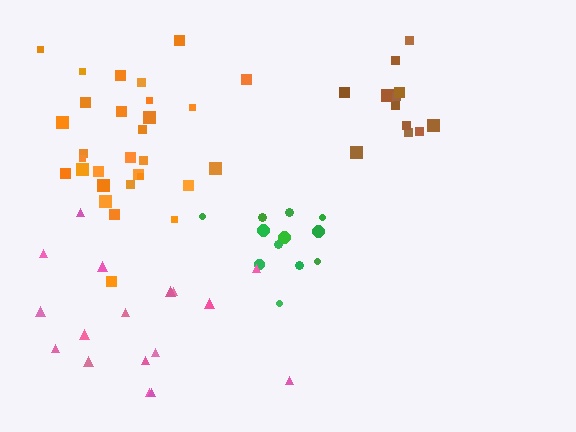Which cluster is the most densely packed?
Brown.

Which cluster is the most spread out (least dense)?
Pink.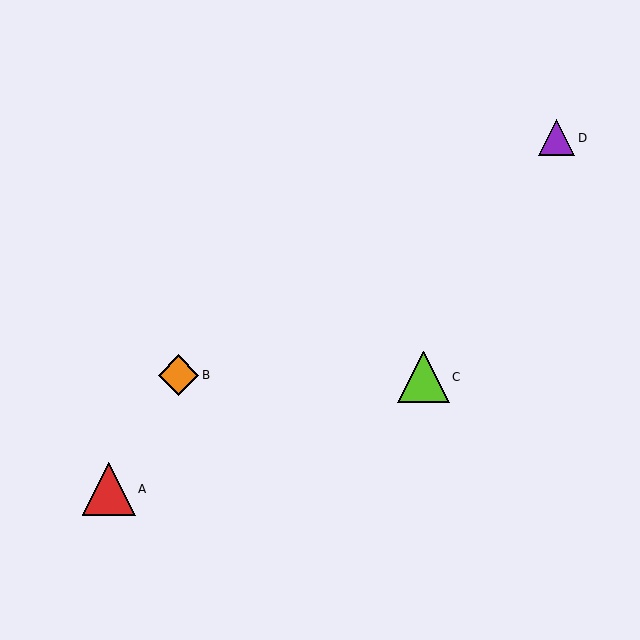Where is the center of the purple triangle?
The center of the purple triangle is at (557, 138).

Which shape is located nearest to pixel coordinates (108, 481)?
The red triangle (labeled A) at (109, 489) is nearest to that location.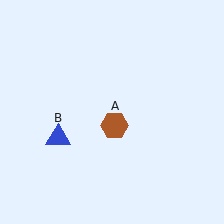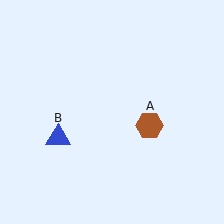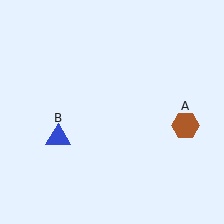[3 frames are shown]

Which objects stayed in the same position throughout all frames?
Blue triangle (object B) remained stationary.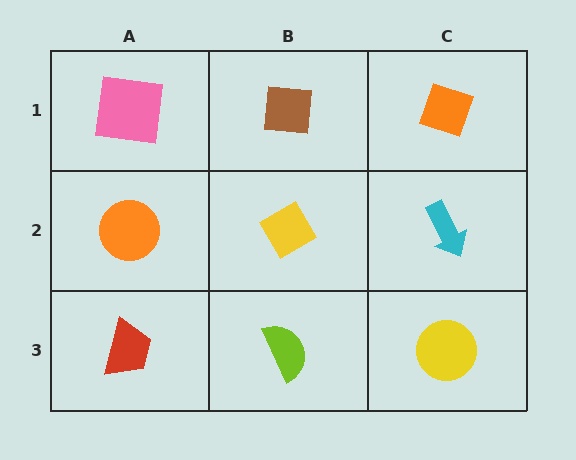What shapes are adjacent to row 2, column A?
A pink square (row 1, column A), a red trapezoid (row 3, column A), a yellow diamond (row 2, column B).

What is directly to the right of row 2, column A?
A yellow diamond.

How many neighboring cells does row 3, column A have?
2.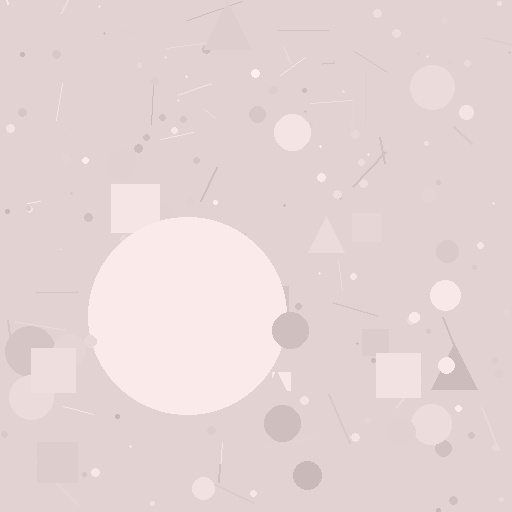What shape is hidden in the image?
A circle is hidden in the image.